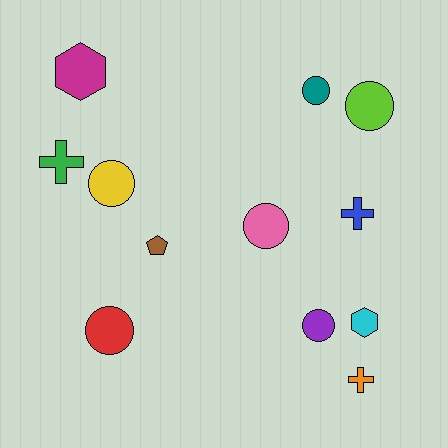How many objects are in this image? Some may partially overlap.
There are 12 objects.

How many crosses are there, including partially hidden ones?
There are 3 crosses.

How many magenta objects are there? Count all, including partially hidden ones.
There is 1 magenta object.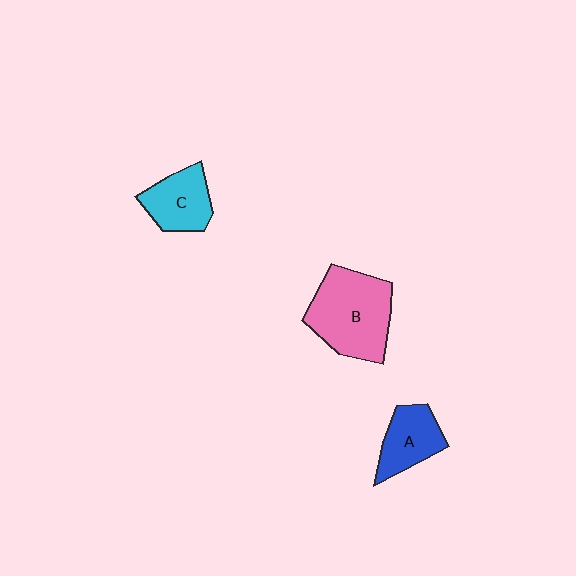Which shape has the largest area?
Shape B (pink).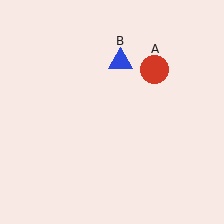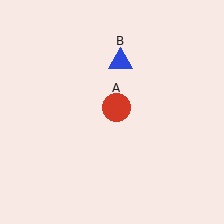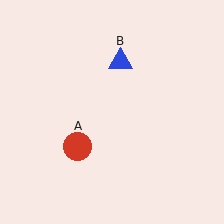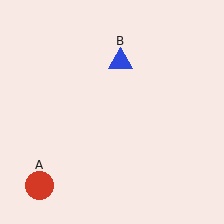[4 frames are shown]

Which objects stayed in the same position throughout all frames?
Blue triangle (object B) remained stationary.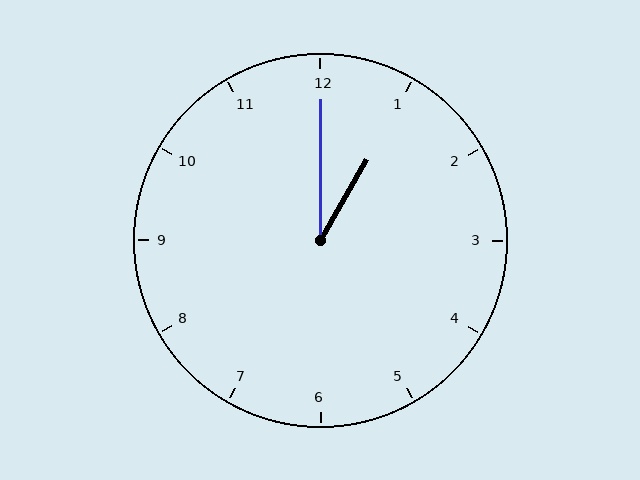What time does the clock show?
1:00.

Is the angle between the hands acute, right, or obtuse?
It is acute.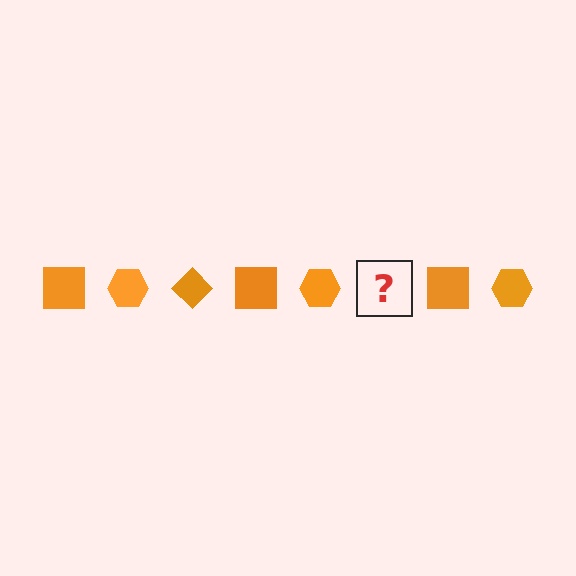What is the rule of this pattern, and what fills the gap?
The rule is that the pattern cycles through square, hexagon, diamond shapes in orange. The gap should be filled with an orange diamond.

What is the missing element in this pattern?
The missing element is an orange diamond.